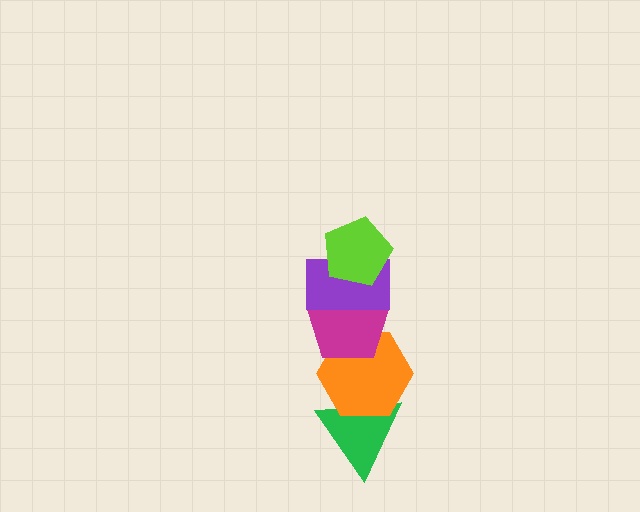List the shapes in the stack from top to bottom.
From top to bottom: the lime pentagon, the purple rectangle, the magenta pentagon, the orange hexagon, the green triangle.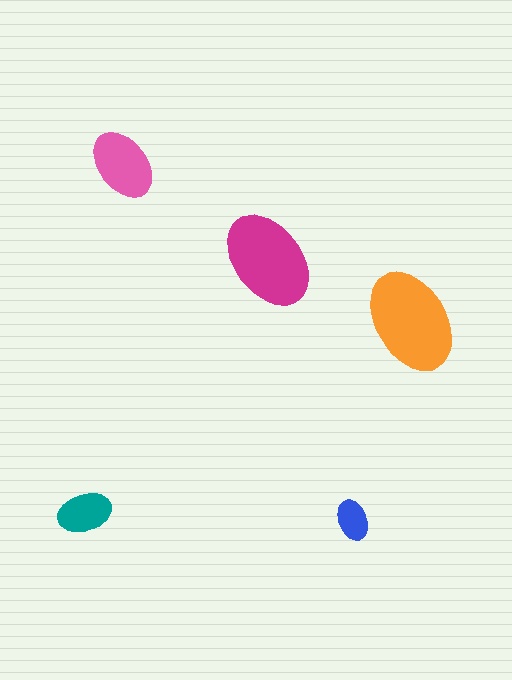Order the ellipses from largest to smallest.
the orange one, the magenta one, the pink one, the teal one, the blue one.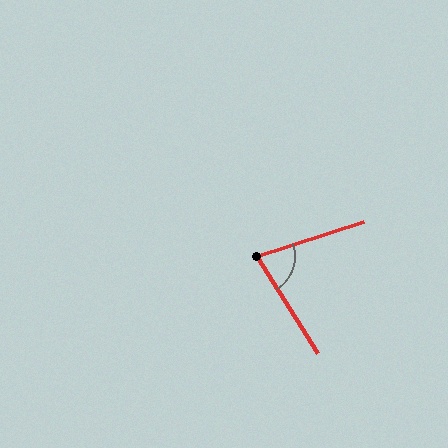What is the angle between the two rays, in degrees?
Approximately 76 degrees.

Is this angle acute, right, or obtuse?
It is acute.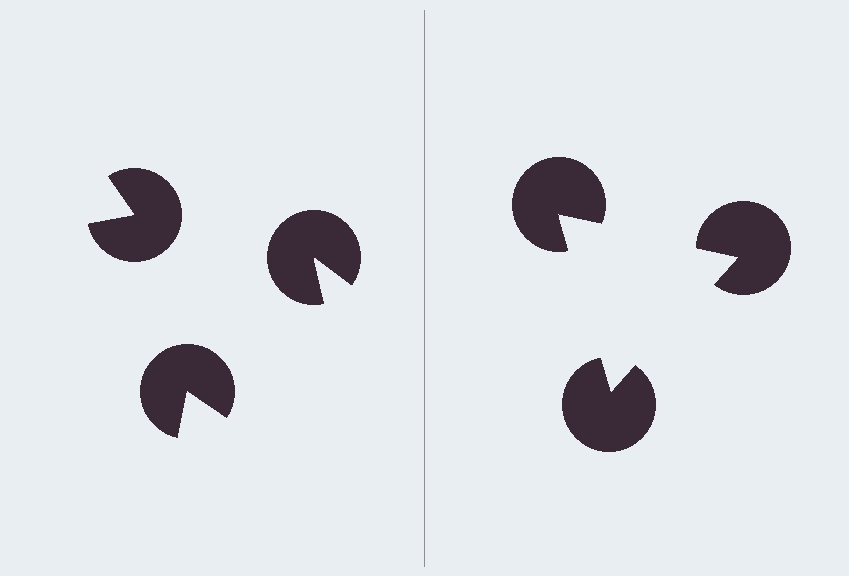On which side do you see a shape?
An illusory triangle appears on the right side. On the left side the wedge cuts are rotated, so no coherent shape forms.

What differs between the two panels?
The pac-man discs are positioned identically on both sides; only the wedge orientations differ. On the right they align to a triangle; on the left they are misaligned.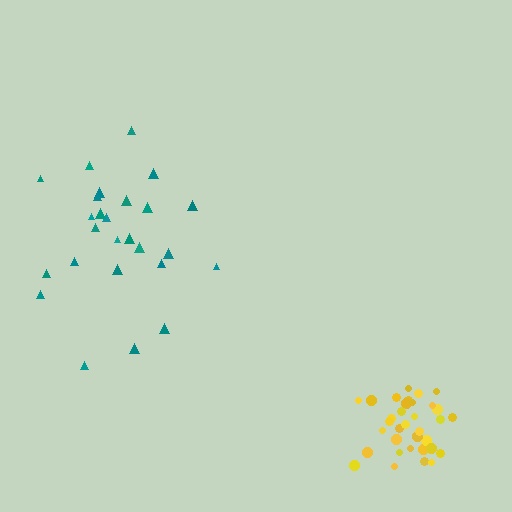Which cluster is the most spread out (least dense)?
Teal.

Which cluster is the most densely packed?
Yellow.